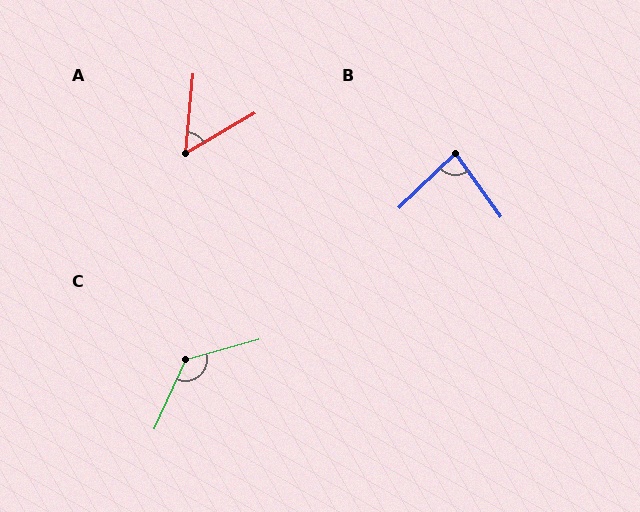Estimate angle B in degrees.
Approximately 82 degrees.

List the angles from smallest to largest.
A (54°), B (82°), C (129°).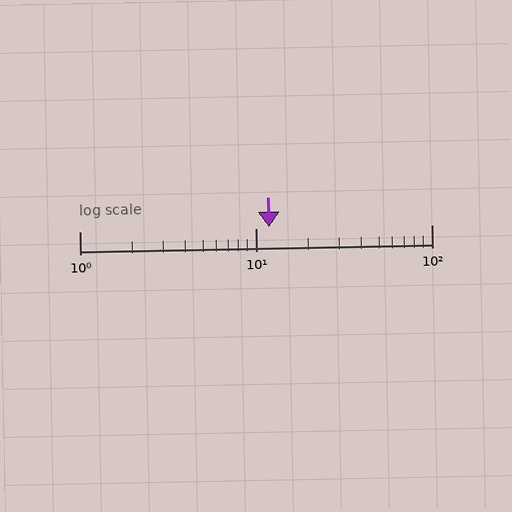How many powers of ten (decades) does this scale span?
The scale spans 2 decades, from 1 to 100.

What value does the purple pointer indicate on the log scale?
The pointer indicates approximately 12.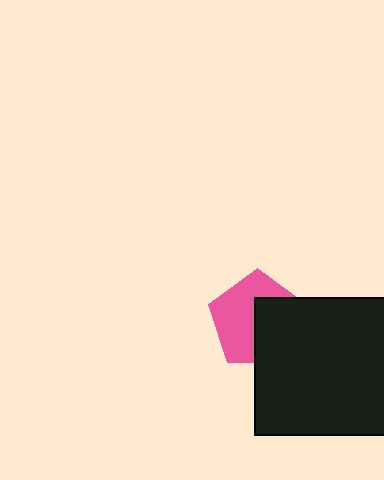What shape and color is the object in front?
The object in front is a black rectangle.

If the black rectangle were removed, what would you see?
You would see the complete pink pentagon.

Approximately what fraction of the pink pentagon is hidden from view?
Roughly 45% of the pink pentagon is hidden behind the black rectangle.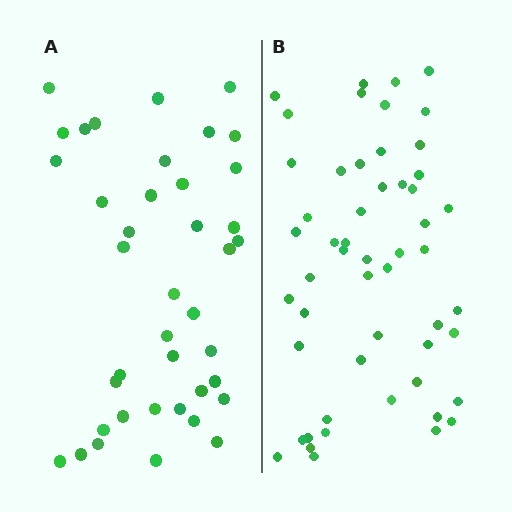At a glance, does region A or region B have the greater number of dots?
Region B (the right region) has more dots.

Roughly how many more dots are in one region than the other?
Region B has approximately 15 more dots than region A.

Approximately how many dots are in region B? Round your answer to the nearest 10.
About 50 dots. (The exact count is 53, which rounds to 50.)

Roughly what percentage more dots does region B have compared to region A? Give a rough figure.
About 30% more.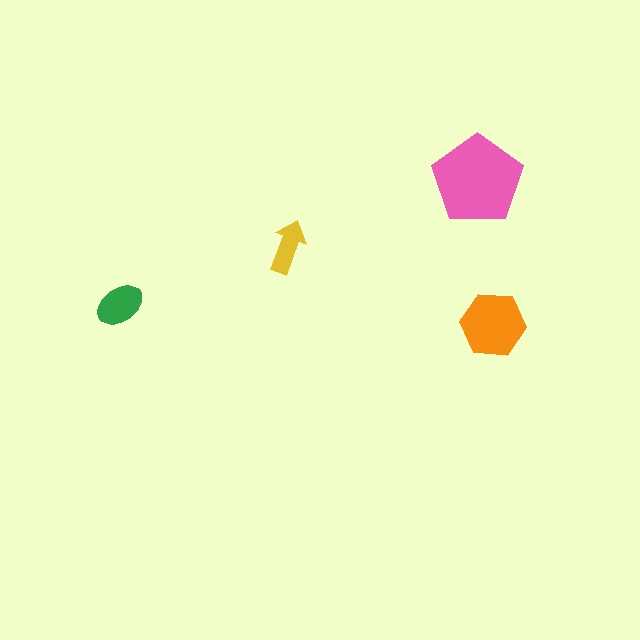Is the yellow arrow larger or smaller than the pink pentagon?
Smaller.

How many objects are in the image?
There are 4 objects in the image.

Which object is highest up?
The pink pentagon is topmost.